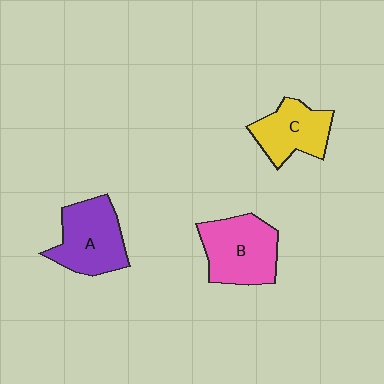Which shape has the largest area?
Shape B (pink).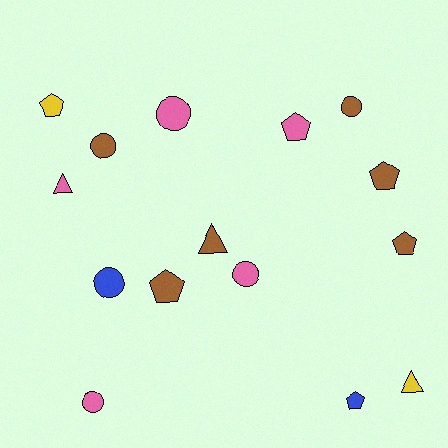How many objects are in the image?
There are 15 objects.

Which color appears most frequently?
Brown, with 6 objects.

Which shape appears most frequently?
Circle, with 6 objects.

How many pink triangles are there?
There is 1 pink triangle.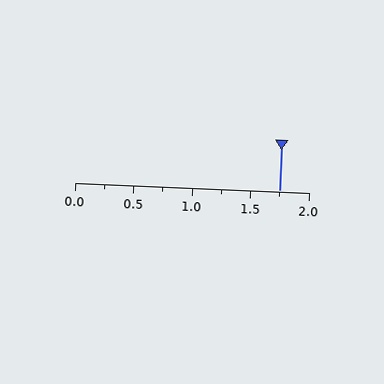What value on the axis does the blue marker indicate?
The marker indicates approximately 1.75.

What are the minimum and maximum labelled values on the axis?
The axis runs from 0.0 to 2.0.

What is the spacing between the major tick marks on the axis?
The major ticks are spaced 0.5 apart.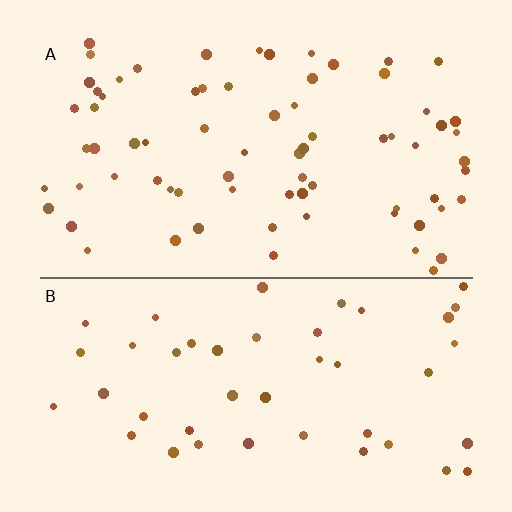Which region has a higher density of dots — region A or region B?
A (the top).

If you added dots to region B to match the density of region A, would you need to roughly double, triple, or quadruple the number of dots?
Approximately double.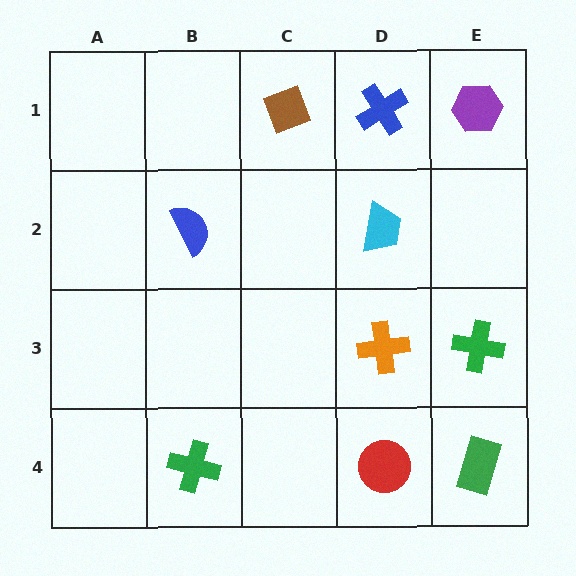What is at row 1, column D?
A blue cross.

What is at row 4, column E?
A green rectangle.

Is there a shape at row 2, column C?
No, that cell is empty.